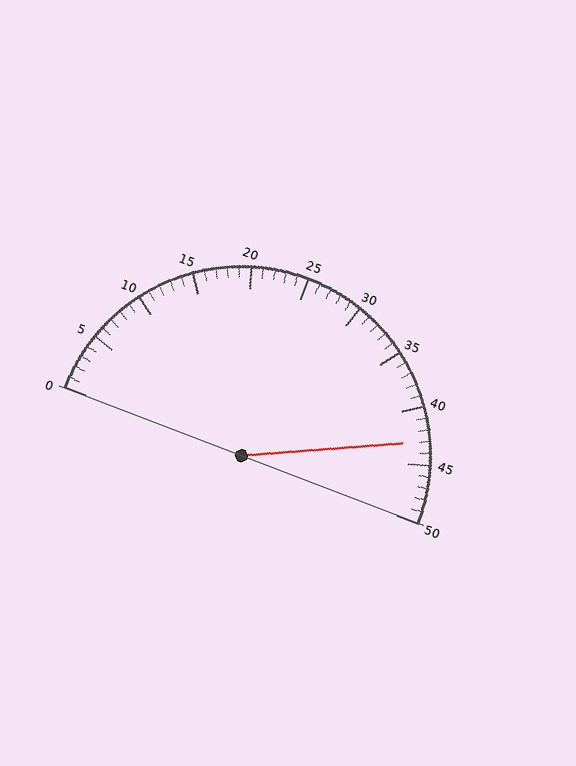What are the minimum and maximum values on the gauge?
The gauge ranges from 0 to 50.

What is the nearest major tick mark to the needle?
The nearest major tick mark is 45.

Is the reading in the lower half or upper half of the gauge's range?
The reading is in the upper half of the range (0 to 50).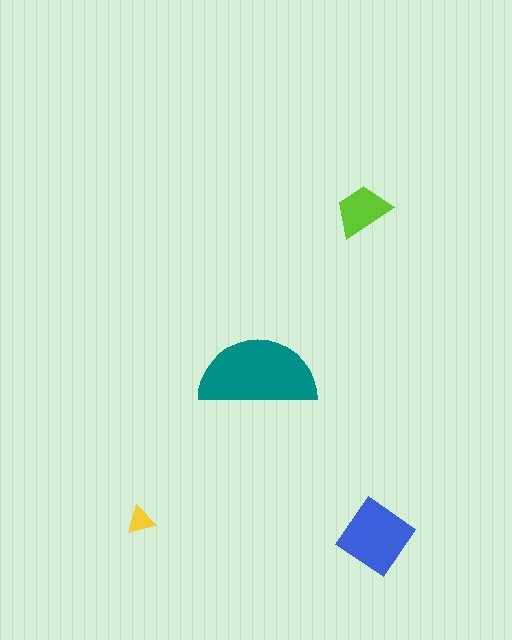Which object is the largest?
The teal semicircle.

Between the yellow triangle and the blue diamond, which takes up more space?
The blue diamond.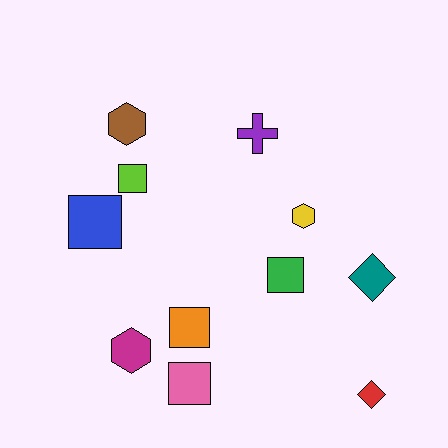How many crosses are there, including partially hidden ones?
There is 1 cross.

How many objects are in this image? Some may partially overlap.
There are 11 objects.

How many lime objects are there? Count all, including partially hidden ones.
There is 1 lime object.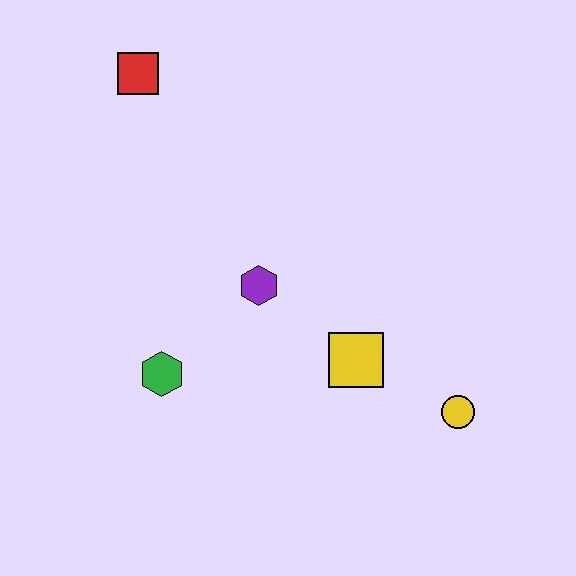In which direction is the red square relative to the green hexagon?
The red square is above the green hexagon.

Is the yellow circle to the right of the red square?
Yes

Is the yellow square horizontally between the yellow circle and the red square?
Yes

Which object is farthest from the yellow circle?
The red square is farthest from the yellow circle.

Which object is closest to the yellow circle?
The yellow square is closest to the yellow circle.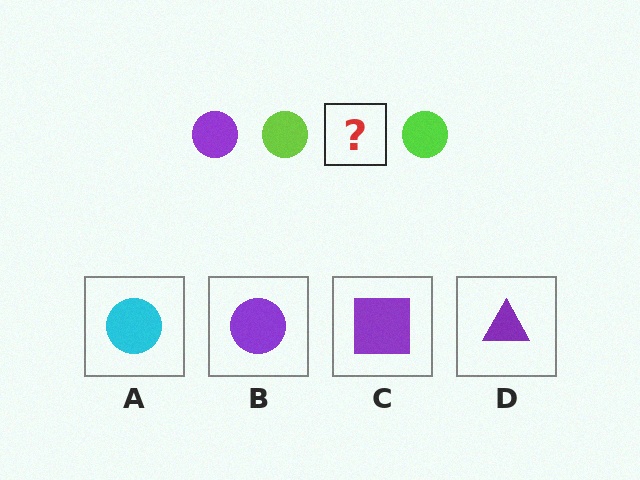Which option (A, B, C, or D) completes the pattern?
B.